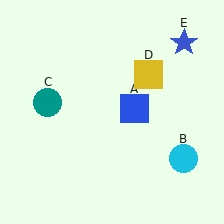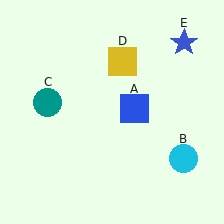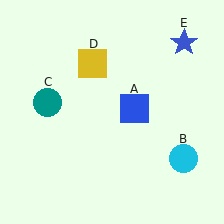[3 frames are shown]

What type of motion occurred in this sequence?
The yellow square (object D) rotated counterclockwise around the center of the scene.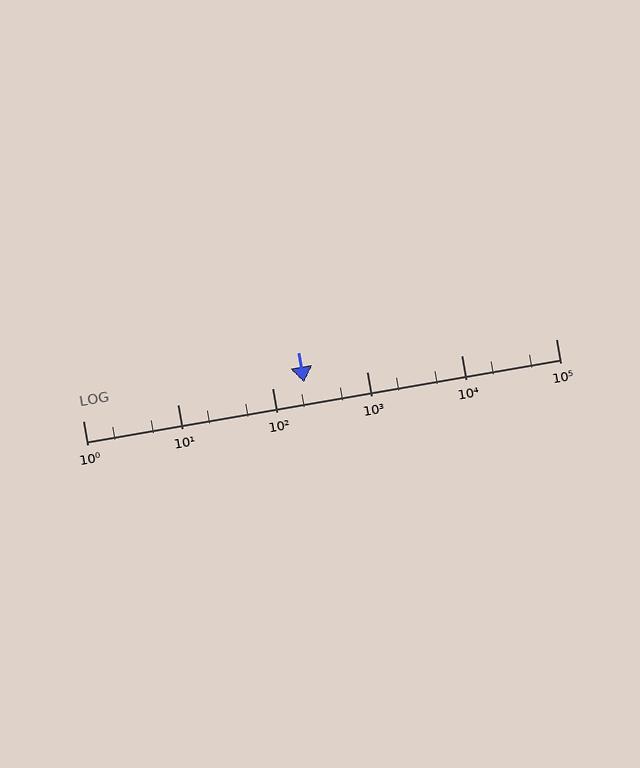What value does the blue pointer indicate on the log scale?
The pointer indicates approximately 220.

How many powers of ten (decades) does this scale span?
The scale spans 5 decades, from 1 to 100000.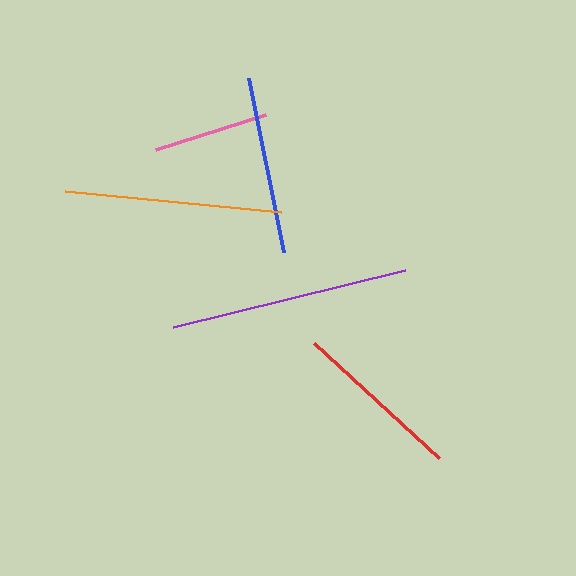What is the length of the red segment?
The red segment is approximately 170 pixels long.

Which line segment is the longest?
The purple line is the longest at approximately 239 pixels.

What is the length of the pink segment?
The pink segment is approximately 115 pixels long.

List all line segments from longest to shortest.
From longest to shortest: purple, orange, blue, red, pink.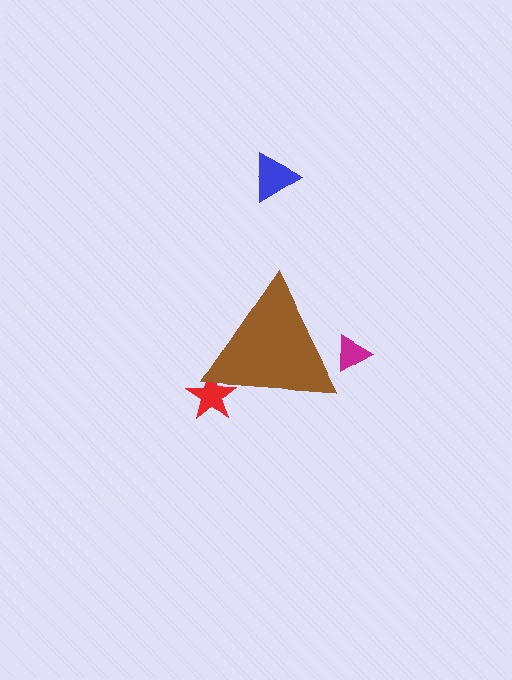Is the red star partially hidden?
Yes, the red star is partially hidden behind the brown triangle.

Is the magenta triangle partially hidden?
Yes, the magenta triangle is partially hidden behind the brown triangle.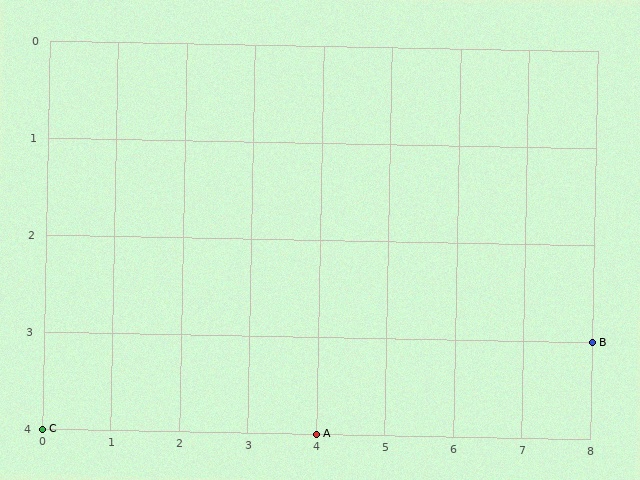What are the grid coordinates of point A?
Point A is at grid coordinates (4, 4).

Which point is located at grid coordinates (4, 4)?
Point A is at (4, 4).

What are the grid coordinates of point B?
Point B is at grid coordinates (8, 3).